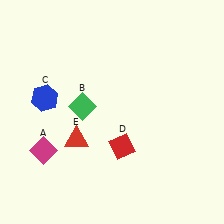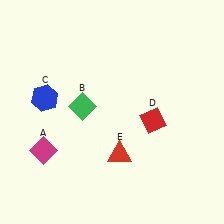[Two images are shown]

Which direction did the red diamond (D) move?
The red diamond (D) moved right.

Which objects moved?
The objects that moved are: the red diamond (D), the red triangle (E).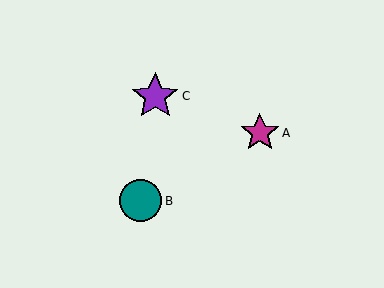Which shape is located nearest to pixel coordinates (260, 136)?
The magenta star (labeled A) at (260, 133) is nearest to that location.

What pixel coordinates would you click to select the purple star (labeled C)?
Click at (155, 96) to select the purple star C.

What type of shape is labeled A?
Shape A is a magenta star.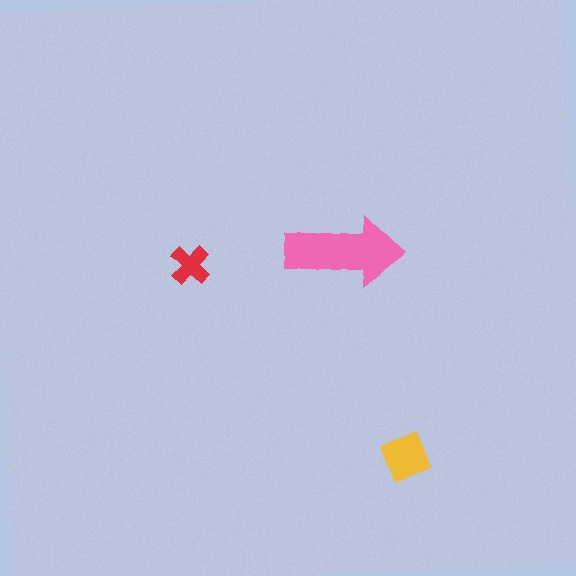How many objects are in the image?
There are 3 objects in the image.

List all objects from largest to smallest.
The pink arrow, the yellow diamond, the red cross.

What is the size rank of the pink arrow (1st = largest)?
1st.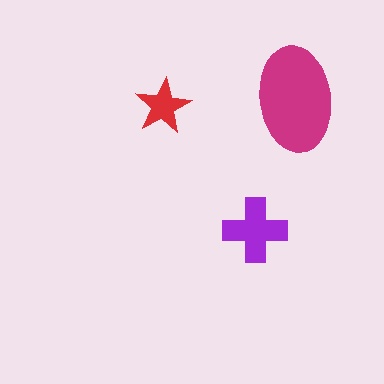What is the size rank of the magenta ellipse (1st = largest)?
1st.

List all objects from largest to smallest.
The magenta ellipse, the purple cross, the red star.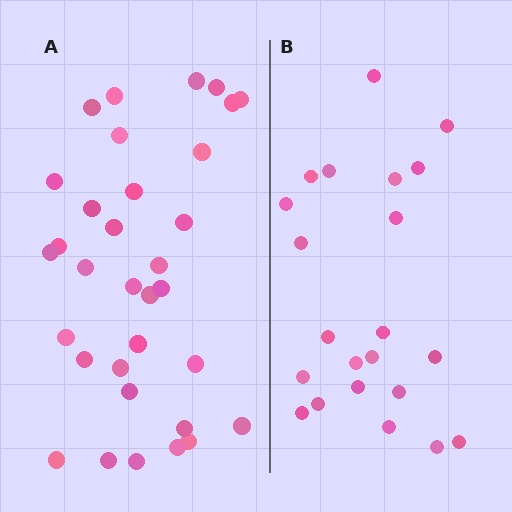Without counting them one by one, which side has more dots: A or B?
Region A (the left region) has more dots.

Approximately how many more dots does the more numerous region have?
Region A has roughly 12 or so more dots than region B.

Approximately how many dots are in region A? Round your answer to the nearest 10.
About 30 dots. (The exact count is 33, which rounds to 30.)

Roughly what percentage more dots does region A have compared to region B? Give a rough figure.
About 50% more.